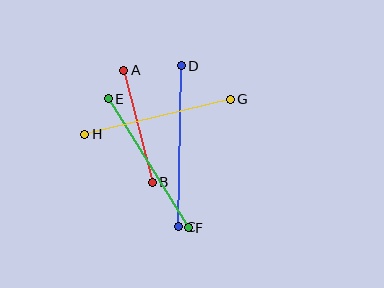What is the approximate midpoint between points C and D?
The midpoint is at approximately (180, 146) pixels.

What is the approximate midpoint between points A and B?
The midpoint is at approximately (138, 126) pixels.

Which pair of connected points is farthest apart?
Points C and D are farthest apart.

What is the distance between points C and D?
The distance is approximately 161 pixels.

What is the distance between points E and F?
The distance is approximately 152 pixels.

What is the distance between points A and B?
The distance is approximately 115 pixels.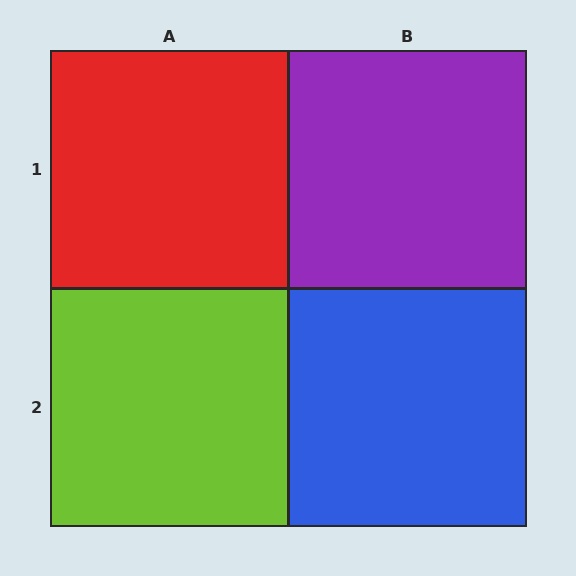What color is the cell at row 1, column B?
Purple.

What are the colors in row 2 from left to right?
Lime, blue.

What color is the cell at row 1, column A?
Red.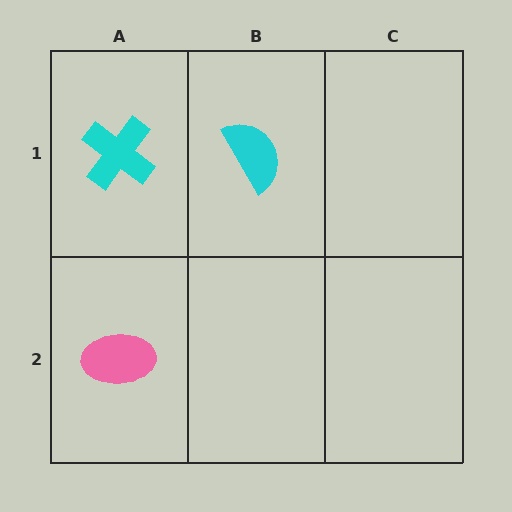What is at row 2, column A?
A pink ellipse.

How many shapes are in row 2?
1 shape.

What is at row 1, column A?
A cyan cross.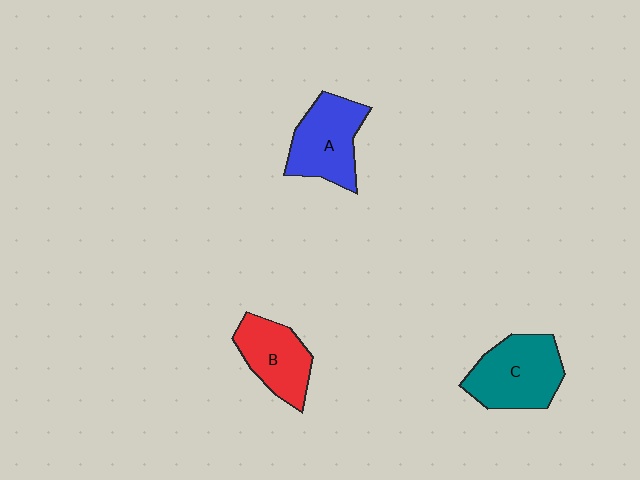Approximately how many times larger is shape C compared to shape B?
Approximately 1.3 times.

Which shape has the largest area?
Shape C (teal).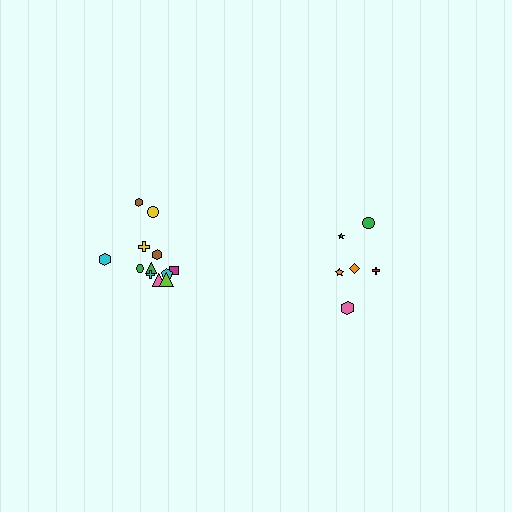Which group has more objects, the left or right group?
The left group.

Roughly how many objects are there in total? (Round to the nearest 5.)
Roughly 20 objects in total.